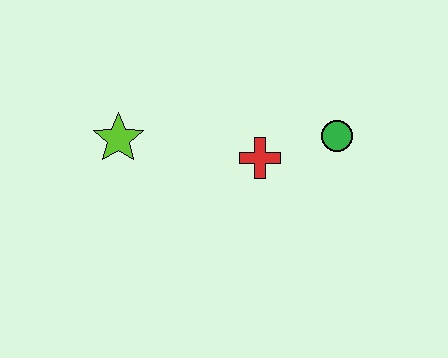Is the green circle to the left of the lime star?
No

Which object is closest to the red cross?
The green circle is closest to the red cross.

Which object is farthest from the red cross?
The lime star is farthest from the red cross.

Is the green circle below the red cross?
No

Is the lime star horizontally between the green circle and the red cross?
No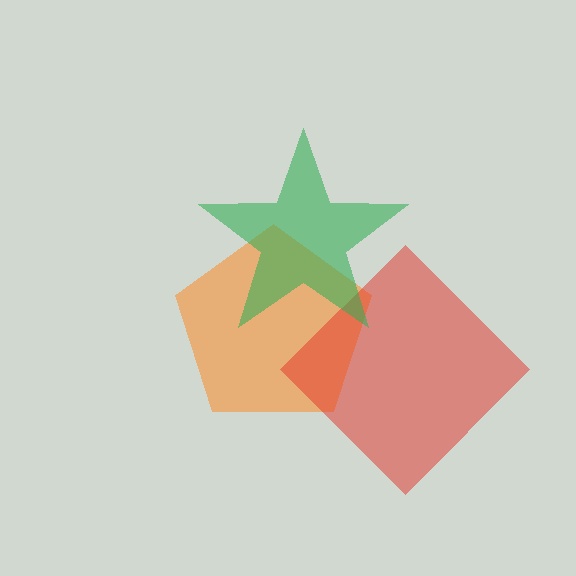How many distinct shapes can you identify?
There are 3 distinct shapes: an orange pentagon, a red diamond, a green star.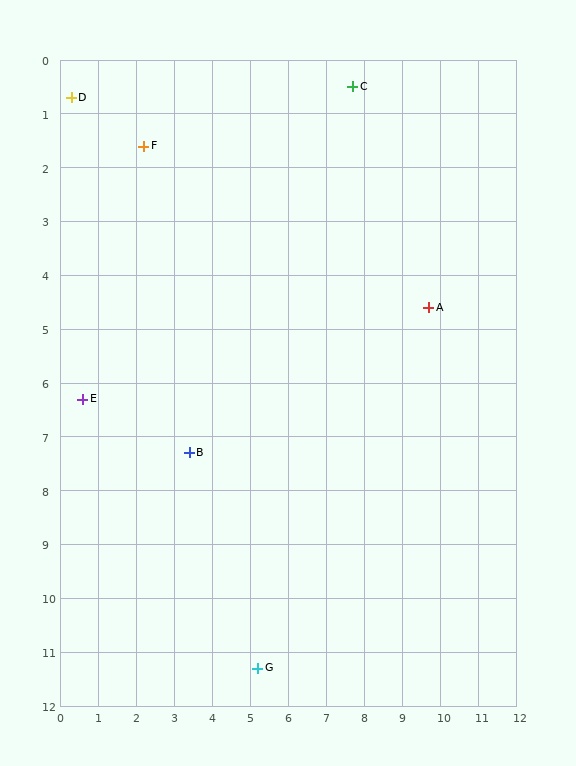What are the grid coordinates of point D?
Point D is at approximately (0.3, 0.7).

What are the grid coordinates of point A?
Point A is at approximately (9.7, 4.6).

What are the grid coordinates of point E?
Point E is at approximately (0.6, 6.3).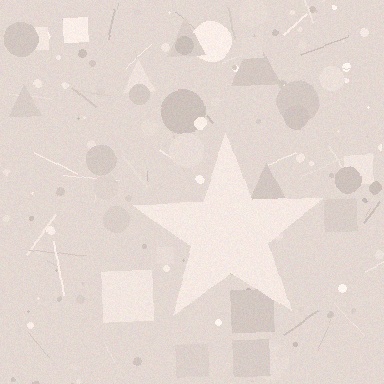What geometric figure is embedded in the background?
A star is embedded in the background.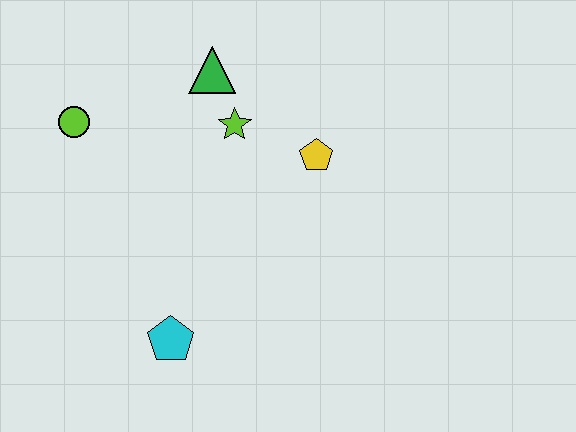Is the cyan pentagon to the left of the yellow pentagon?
Yes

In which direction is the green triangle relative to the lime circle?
The green triangle is to the right of the lime circle.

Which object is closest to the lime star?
The green triangle is closest to the lime star.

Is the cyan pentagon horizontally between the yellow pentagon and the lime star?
No